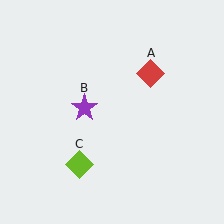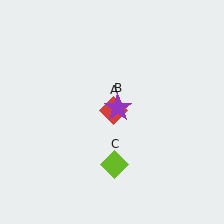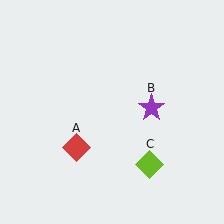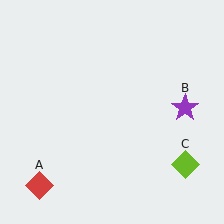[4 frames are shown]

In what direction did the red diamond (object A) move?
The red diamond (object A) moved down and to the left.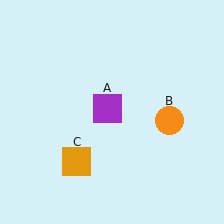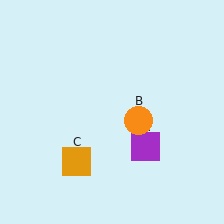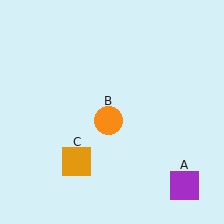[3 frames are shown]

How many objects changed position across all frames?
2 objects changed position: purple square (object A), orange circle (object B).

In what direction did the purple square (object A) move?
The purple square (object A) moved down and to the right.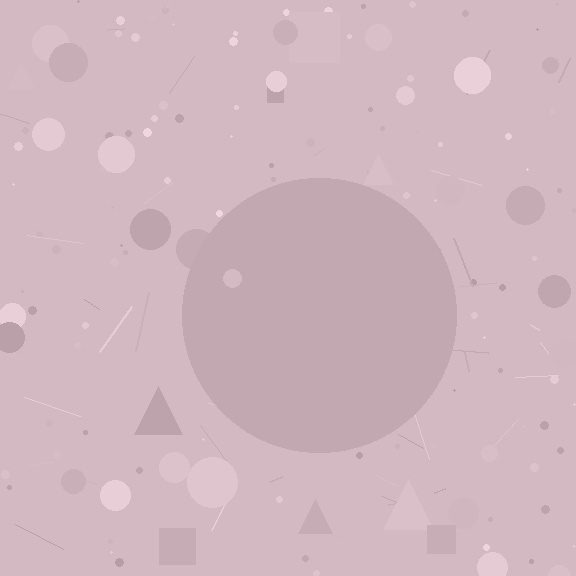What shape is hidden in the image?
A circle is hidden in the image.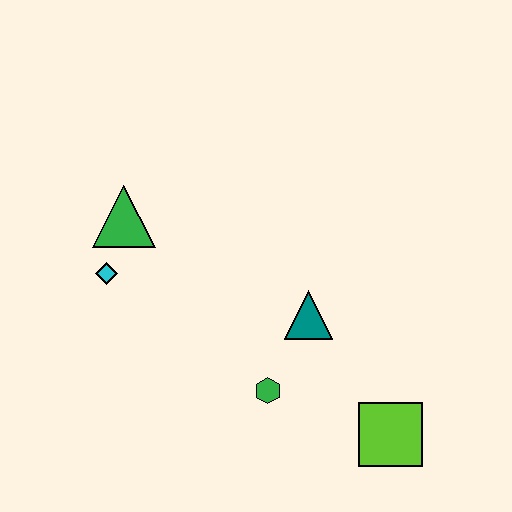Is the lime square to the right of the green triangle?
Yes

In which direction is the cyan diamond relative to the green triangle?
The cyan diamond is below the green triangle.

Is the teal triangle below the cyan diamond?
Yes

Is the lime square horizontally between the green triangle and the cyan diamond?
No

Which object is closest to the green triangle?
The cyan diamond is closest to the green triangle.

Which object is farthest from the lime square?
The green triangle is farthest from the lime square.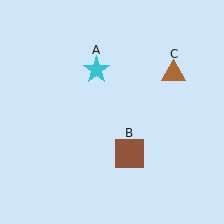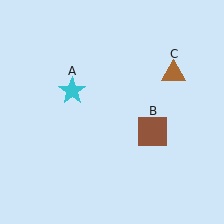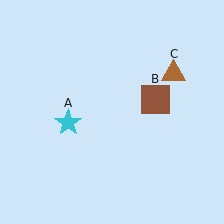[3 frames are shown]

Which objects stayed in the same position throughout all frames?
Brown triangle (object C) remained stationary.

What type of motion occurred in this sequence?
The cyan star (object A), brown square (object B) rotated counterclockwise around the center of the scene.